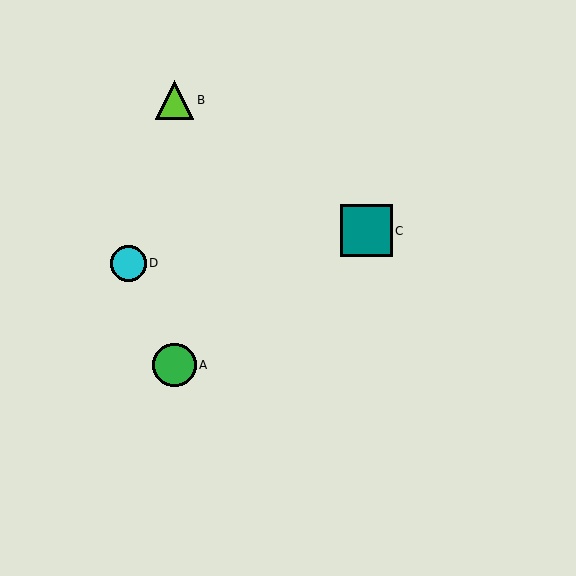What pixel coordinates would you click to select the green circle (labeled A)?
Click at (175, 365) to select the green circle A.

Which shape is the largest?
The teal square (labeled C) is the largest.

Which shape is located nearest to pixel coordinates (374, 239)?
The teal square (labeled C) at (366, 231) is nearest to that location.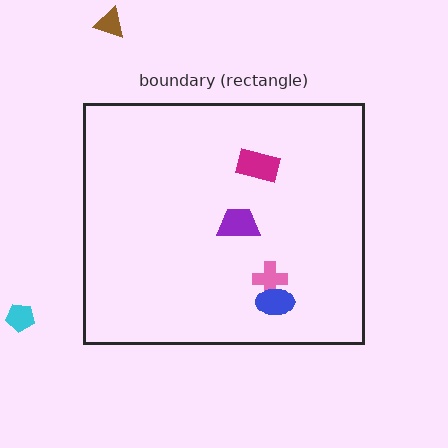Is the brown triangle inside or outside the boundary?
Outside.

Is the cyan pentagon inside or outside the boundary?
Outside.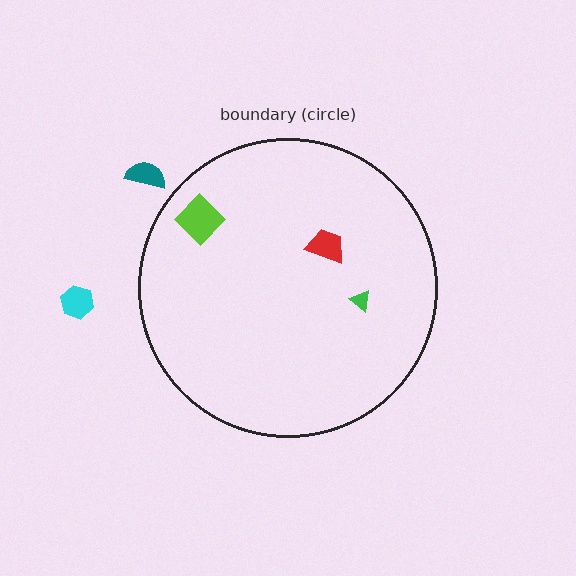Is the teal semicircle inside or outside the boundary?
Outside.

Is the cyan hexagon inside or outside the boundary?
Outside.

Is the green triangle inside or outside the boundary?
Inside.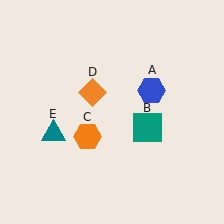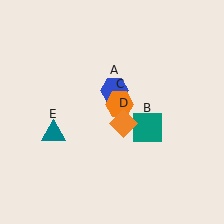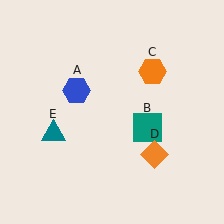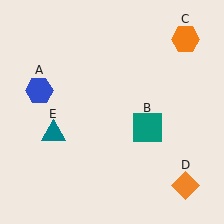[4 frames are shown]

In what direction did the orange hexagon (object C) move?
The orange hexagon (object C) moved up and to the right.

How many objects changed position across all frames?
3 objects changed position: blue hexagon (object A), orange hexagon (object C), orange diamond (object D).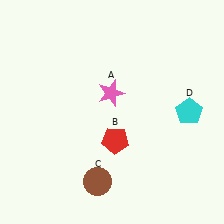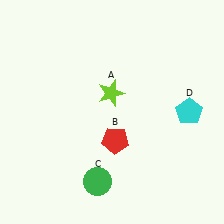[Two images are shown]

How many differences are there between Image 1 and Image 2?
There are 2 differences between the two images.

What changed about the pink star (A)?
In Image 1, A is pink. In Image 2, it changed to lime.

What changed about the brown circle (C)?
In Image 1, C is brown. In Image 2, it changed to green.